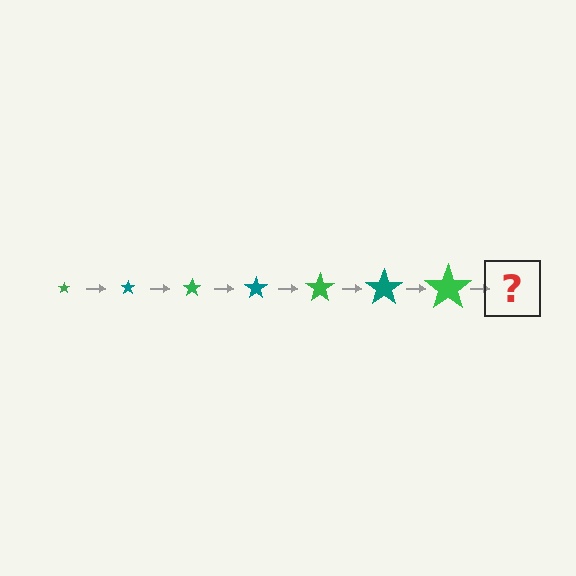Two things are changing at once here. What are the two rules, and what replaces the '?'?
The two rules are that the star grows larger each step and the color cycles through green and teal. The '?' should be a teal star, larger than the previous one.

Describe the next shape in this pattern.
It should be a teal star, larger than the previous one.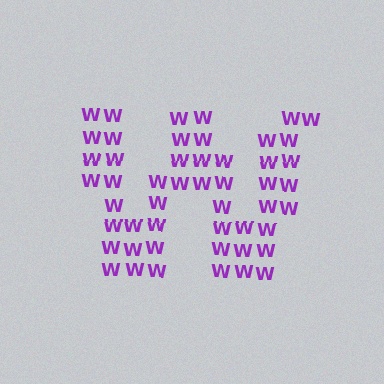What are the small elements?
The small elements are letter W's.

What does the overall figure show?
The overall figure shows the letter W.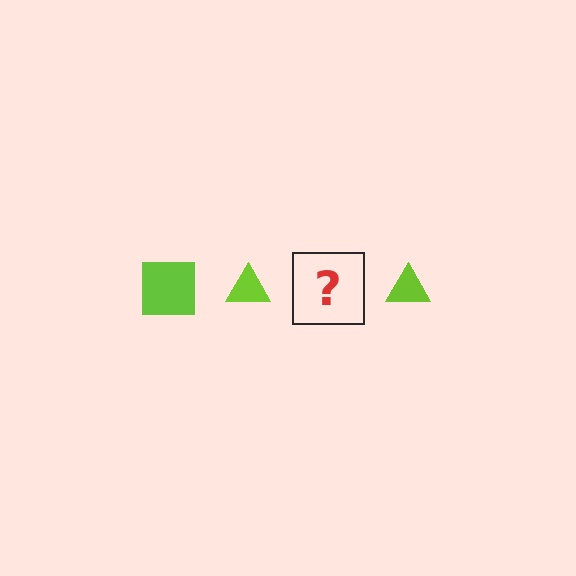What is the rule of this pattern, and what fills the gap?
The rule is that the pattern cycles through square, triangle shapes in lime. The gap should be filled with a lime square.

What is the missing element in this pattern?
The missing element is a lime square.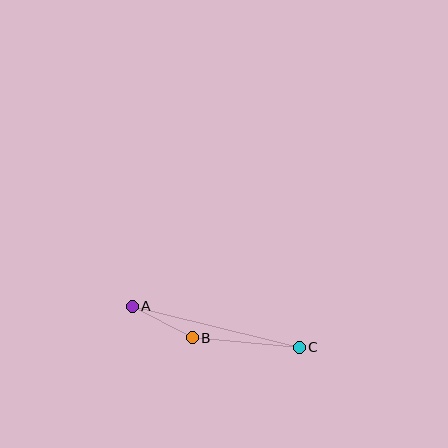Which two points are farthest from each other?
Points A and C are farthest from each other.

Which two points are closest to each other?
Points A and B are closest to each other.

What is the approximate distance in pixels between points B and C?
The distance between B and C is approximately 108 pixels.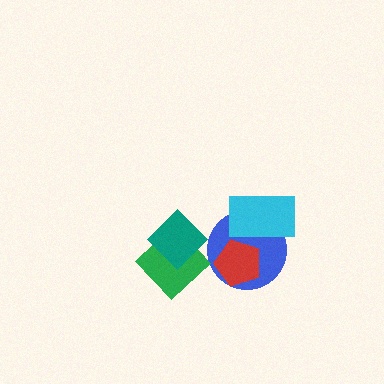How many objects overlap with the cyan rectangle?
2 objects overlap with the cyan rectangle.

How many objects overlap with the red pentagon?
2 objects overlap with the red pentagon.